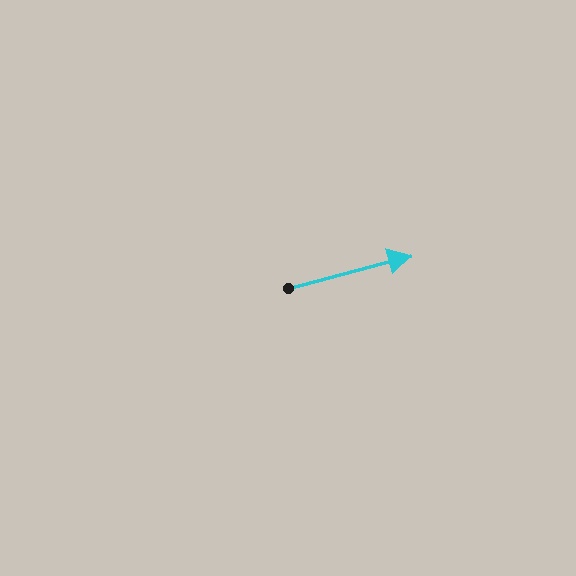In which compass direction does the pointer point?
East.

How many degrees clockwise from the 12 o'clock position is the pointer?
Approximately 75 degrees.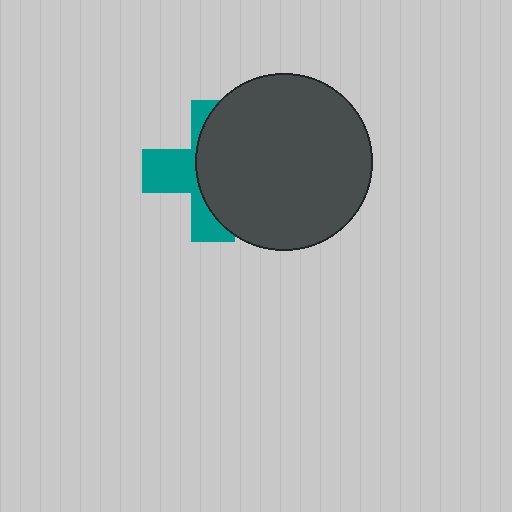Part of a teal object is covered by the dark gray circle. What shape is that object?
It is a cross.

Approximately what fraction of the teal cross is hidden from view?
Roughly 59% of the teal cross is hidden behind the dark gray circle.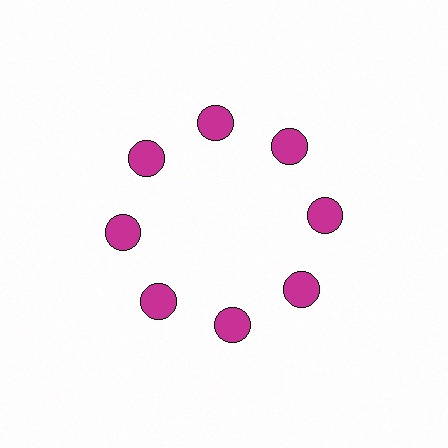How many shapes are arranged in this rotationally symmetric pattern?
There are 8 shapes, arranged in 8 groups of 1.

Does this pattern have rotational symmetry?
Yes, this pattern has 8-fold rotational symmetry. It looks the same after rotating 45 degrees around the center.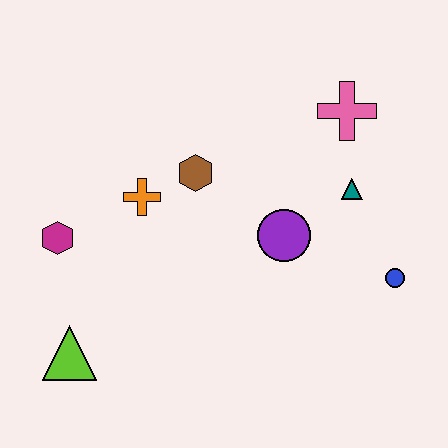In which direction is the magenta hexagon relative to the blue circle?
The magenta hexagon is to the left of the blue circle.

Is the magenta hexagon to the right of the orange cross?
No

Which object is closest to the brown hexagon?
The orange cross is closest to the brown hexagon.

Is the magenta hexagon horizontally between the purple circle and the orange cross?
No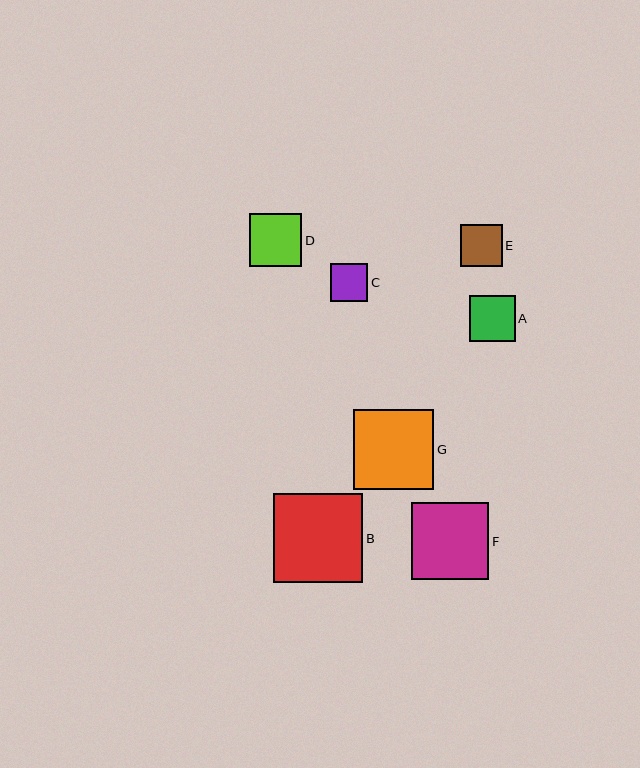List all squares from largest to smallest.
From largest to smallest: B, G, F, D, A, E, C.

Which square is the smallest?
Square C is the smallest with a size of approximately 38 pixels.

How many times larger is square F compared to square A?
Square F is approximately 1.7 times the size of square A.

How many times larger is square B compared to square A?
Square B is approximately 2.0 times the size of square A.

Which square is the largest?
Square B is the largest with a size of approximately 90 pixels.